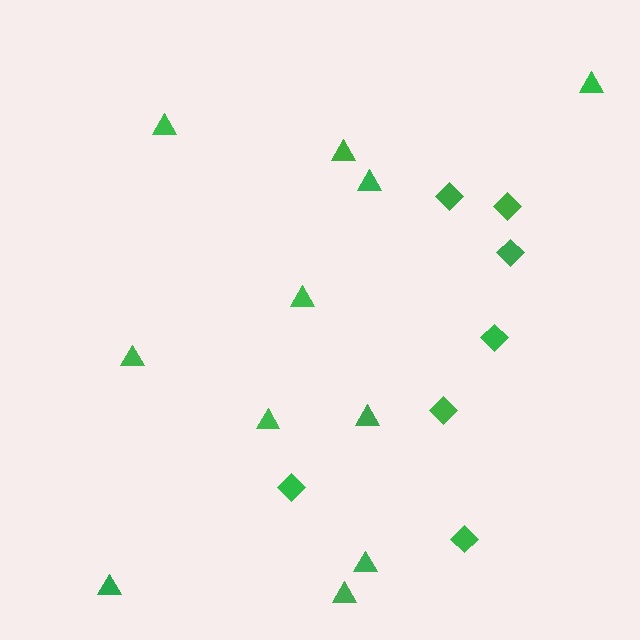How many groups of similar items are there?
There are 2 groups: one group of diamonds (7) and one group of triangles (11).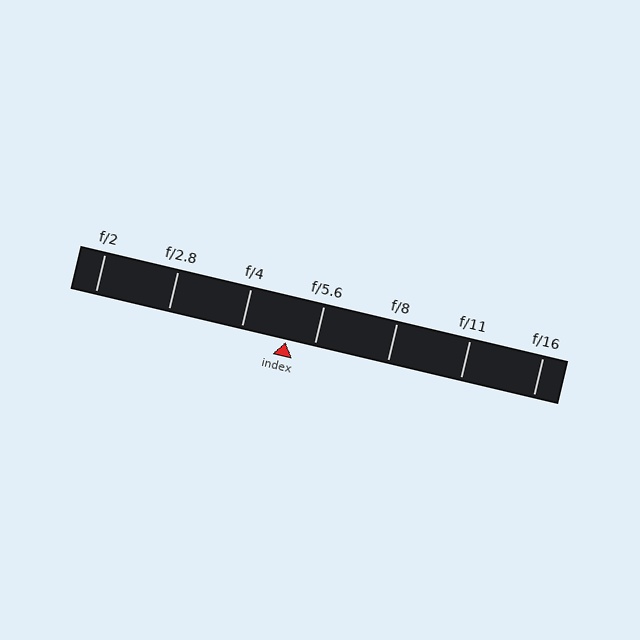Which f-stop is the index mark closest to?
The index mark is closest to f/5.6.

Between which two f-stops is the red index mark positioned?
The index mark is between f/4 and f/5.6.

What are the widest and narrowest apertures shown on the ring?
The widest aperture shown is f/2 and the narrowest is f/16.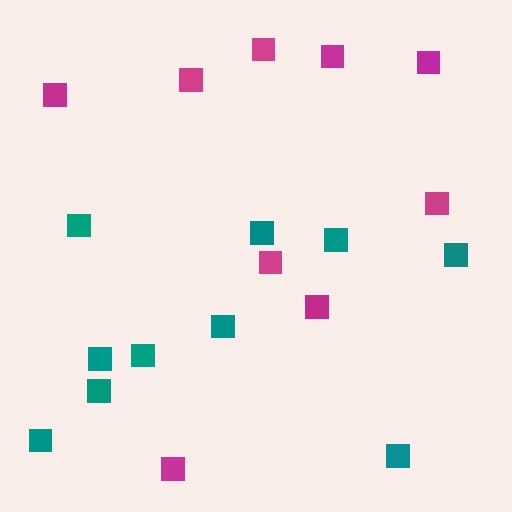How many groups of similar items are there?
There are 2 groups: one group of magenta squares (9) and one group of teal squares (10).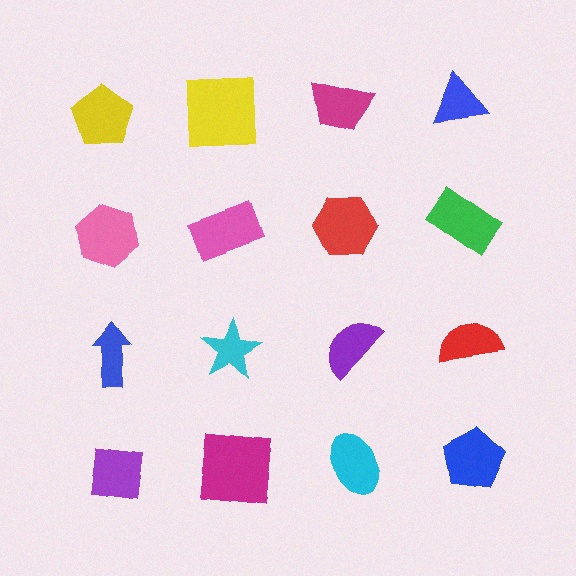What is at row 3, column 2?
A cyan star.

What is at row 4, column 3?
A cyan ellipse.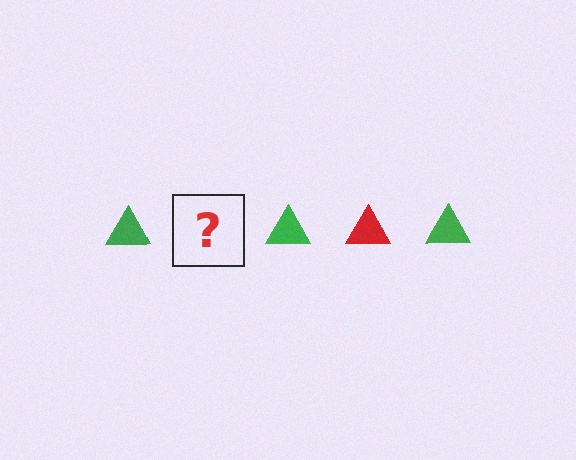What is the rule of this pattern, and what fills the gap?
The rule is that the pattern cycles through green, red triangles. The gap should be filled with a red triangle.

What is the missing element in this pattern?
The missing element is a red triangle.